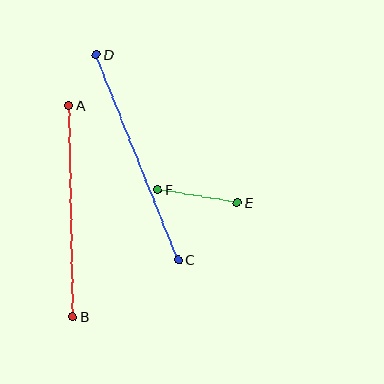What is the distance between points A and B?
The distance is approximately 211 pixels.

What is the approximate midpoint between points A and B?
The midpoint is at approximately (71, 211) pixels.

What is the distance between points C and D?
The distance is approximately 221 pixels.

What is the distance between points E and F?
The distance is approximately 80 pixels.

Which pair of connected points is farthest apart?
Points C and D are farthest apart.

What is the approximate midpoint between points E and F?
The midpoint is at approximately (198, 196) pixels.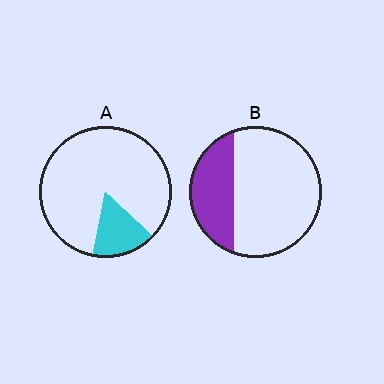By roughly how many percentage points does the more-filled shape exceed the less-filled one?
By roughly 15 percentage points (B over A).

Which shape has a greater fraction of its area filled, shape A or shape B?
Shape B.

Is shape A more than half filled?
No.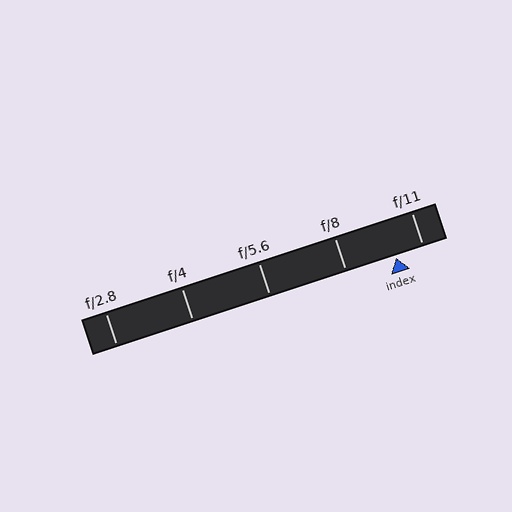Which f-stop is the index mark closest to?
The index mark is closest to f/11.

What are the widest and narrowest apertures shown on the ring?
The widest aperture shown is f/2.8 and the narrowest is f/11.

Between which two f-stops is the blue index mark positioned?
The index mark is between f/8 and f/11.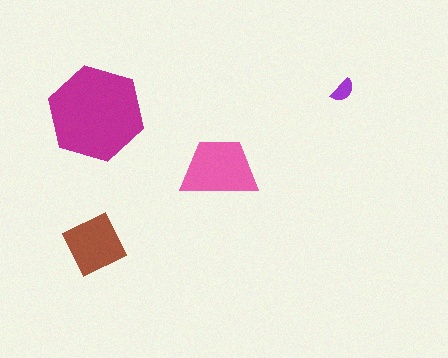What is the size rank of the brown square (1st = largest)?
3rd.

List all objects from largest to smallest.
The magenta hexagon, the pink trapezoid, the brown square, the purple semicircle.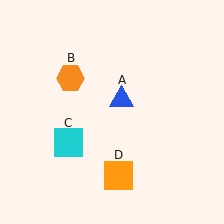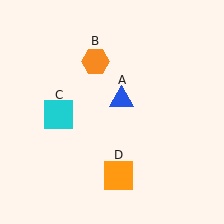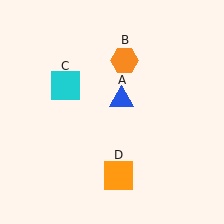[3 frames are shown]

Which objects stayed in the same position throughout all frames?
Blue triangle (object A) and orange square (object D) remained stationary.